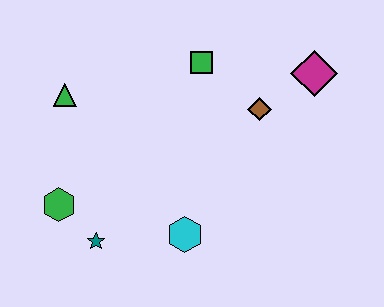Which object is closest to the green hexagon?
The teal star is closest to the green hexagon.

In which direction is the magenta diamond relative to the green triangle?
The magenta diamond is to the right of the green triangle.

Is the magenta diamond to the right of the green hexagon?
Yes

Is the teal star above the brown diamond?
No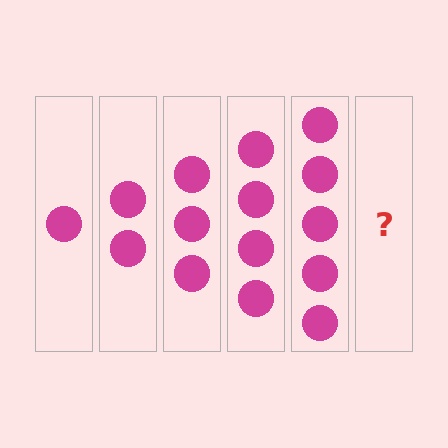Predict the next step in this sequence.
The next step is 6 circles.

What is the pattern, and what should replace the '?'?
The pattern is that each step adds one more circle. The '?' should be 6 circles.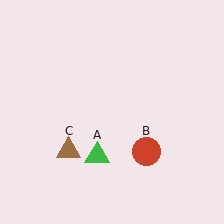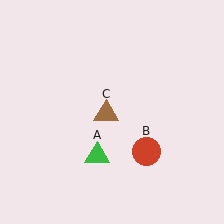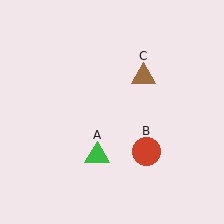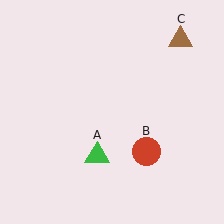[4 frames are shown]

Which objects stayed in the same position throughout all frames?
Green triangle (object A) and red circle (object B) remained stationary.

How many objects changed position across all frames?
1 object changed position: brown triangle (object C).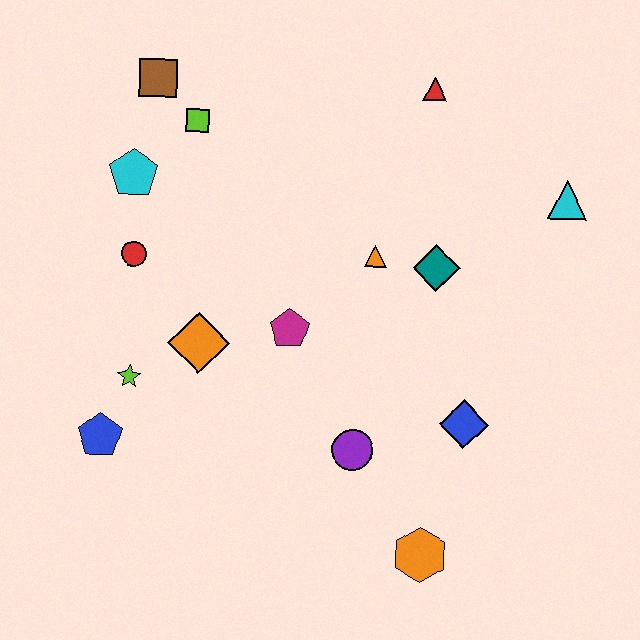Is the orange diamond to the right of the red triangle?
No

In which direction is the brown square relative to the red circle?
The brown square is above the red circle.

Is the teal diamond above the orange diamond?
Yes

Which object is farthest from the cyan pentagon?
The orange hexagon is farthest from the cyan pentagon.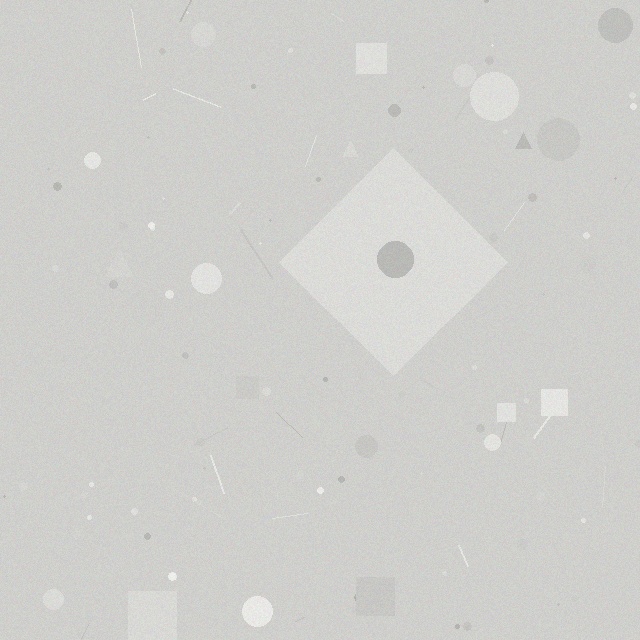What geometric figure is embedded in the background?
A diamond is embedded in the background.